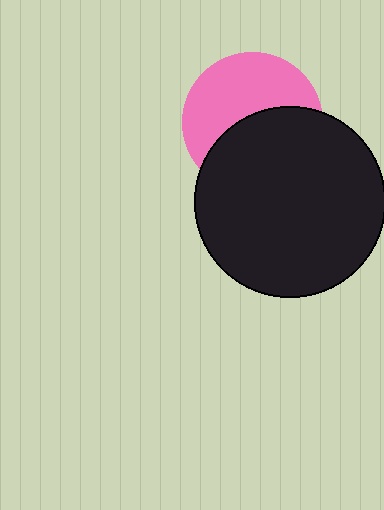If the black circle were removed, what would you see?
You would see the complete pink circle.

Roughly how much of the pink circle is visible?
About half of it is visible (roughly 51%).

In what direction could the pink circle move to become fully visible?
The pink circle could move up. That would shift it out from behind the black circle entirely.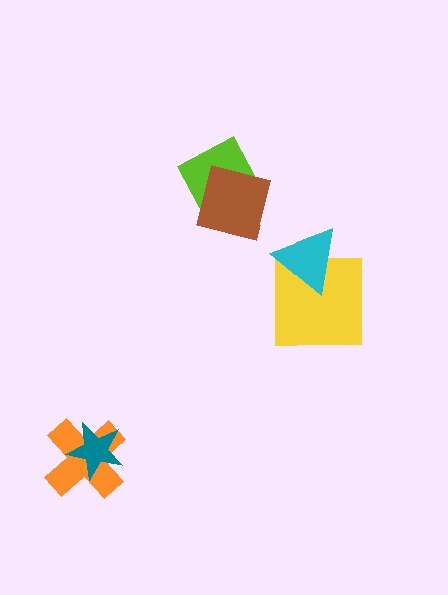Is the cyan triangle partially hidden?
No, no other shape covers it.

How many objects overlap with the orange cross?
1 object overlaps with the orange cross.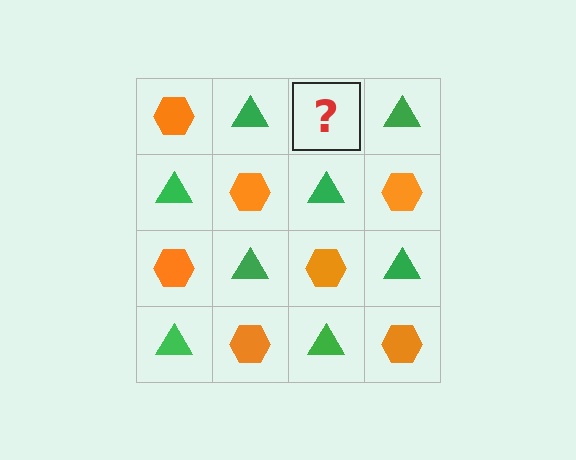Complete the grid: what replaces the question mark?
The question mark should be replaced with an orange hexagon.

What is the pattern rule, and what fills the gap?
The rule is that it alternates orange hexagon and green triangle in a checkerboard pattern. The gap should be filled with an orange hexagon.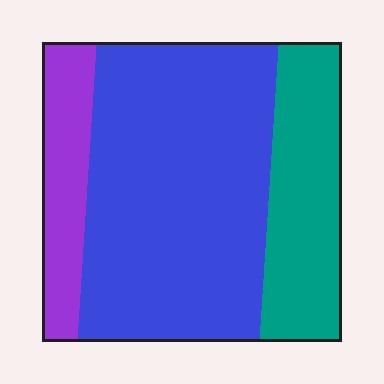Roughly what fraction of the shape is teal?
Teal takes up less than a quarter of the shape.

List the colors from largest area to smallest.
From largest to smallest: blue, teal, purple.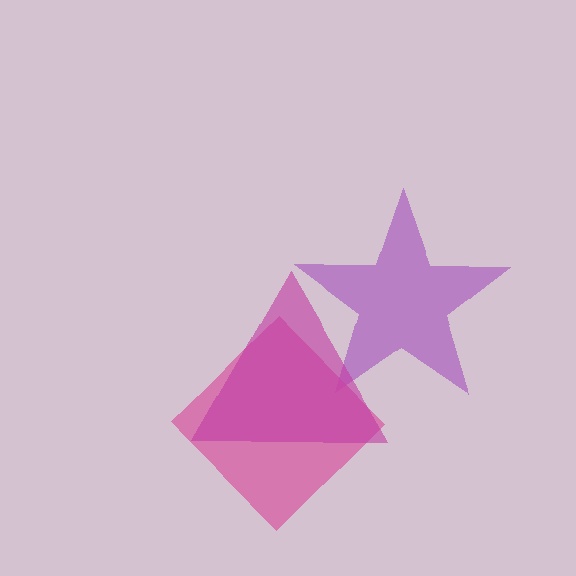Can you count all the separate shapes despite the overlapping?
Yes, there are 3 separate shapes.